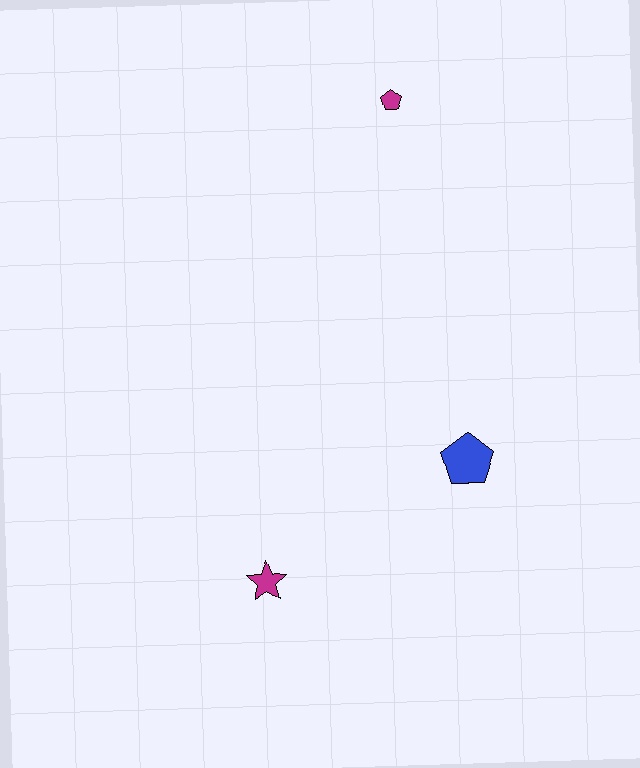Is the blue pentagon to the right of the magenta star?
Yes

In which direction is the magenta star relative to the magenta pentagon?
The magenta star is below the magenta pentagon.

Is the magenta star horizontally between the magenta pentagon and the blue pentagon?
No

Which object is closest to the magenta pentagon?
The blue pentagon is closest to the magenta pentagon.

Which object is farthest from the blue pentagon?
The magenta pentagon is farthest from the blue pentagon.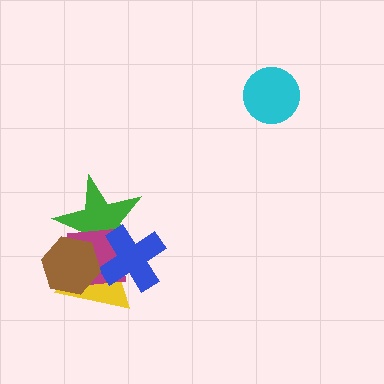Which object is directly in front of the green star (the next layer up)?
The magenta square is directly in front of the green star.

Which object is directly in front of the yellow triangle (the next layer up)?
The green star is directly in front of the yellow triangle.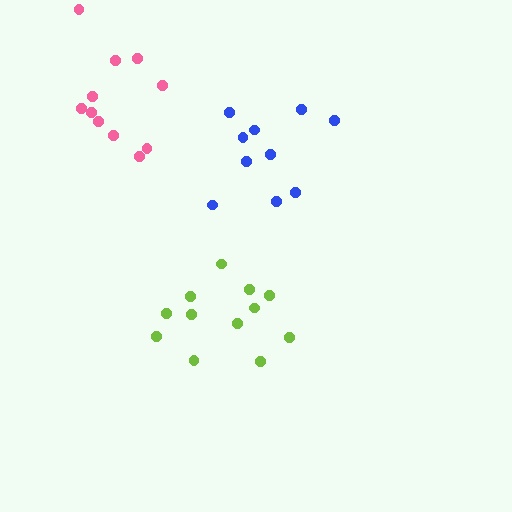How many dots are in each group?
Group 1: 10 dots, Group 2: 12 dots, Group 3: 11 dots (33 total).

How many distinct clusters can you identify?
There are 3 distinct clusters.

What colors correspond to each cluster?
The clusters are colored: blue, lime, pink.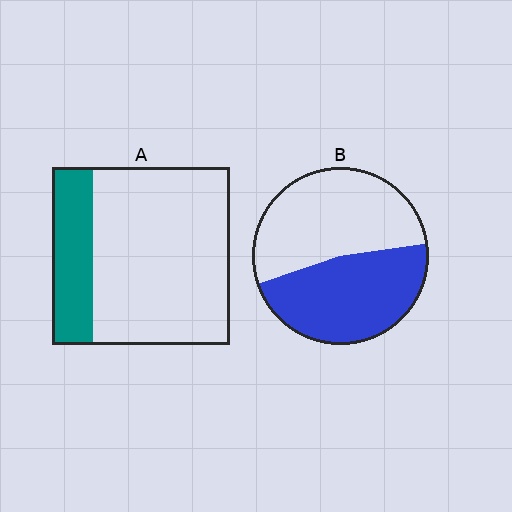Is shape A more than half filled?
No.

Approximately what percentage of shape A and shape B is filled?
A is approximately 25% and B is approximately 45%.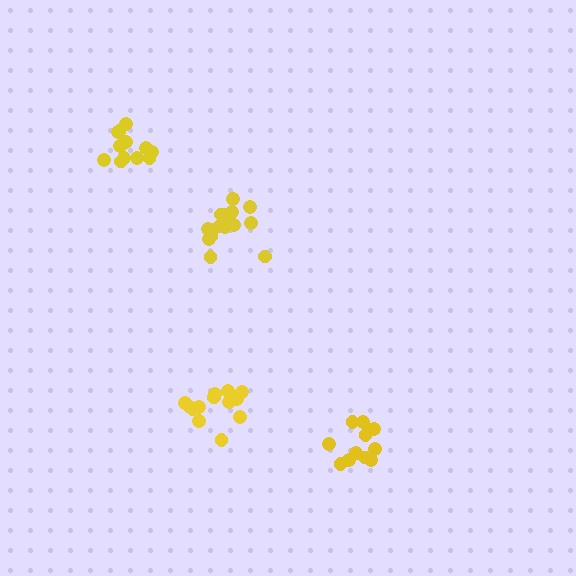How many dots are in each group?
Group 1: 11 dots, Group 2: 12 dots, Group 3: 15 dots, Group 4: 13 dots (51 total).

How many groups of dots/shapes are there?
There are 4 groups.